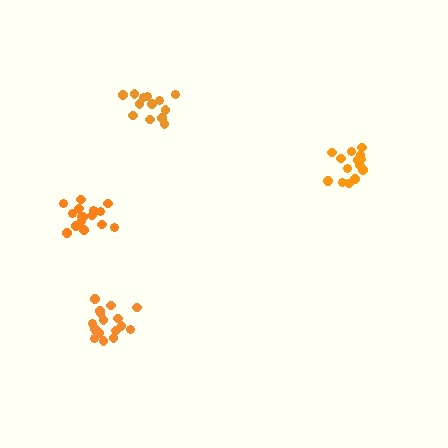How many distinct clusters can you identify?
There are 4 distinct clusters.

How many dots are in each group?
Group 1: 16 dots, Group 2: 18 dots, Group 3: 14 dots, Group 4: 13 dots (61 total).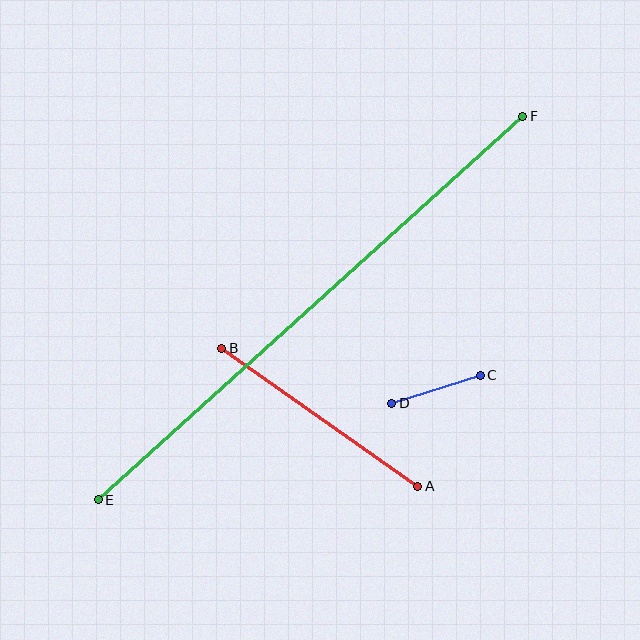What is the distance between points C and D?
The distance is approximately 93 pixels.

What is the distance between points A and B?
The distance is approximately 240 pixels.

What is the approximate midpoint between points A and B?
The midpoint is at approximately (320, 417) pixels.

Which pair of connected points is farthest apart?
Points E and F are farthest apart.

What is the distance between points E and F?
The distance is approximately 572 pixels.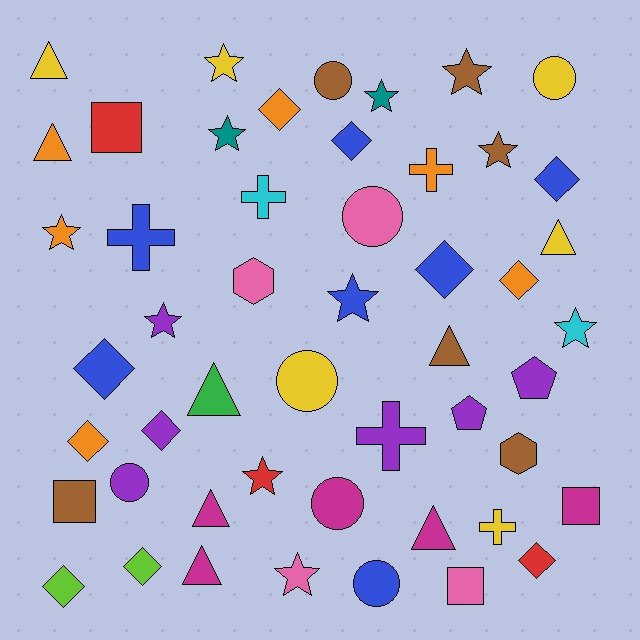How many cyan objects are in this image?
There are 2 cyan objects.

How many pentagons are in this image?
There are 2 pentagons.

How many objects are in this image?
There are 50 objects.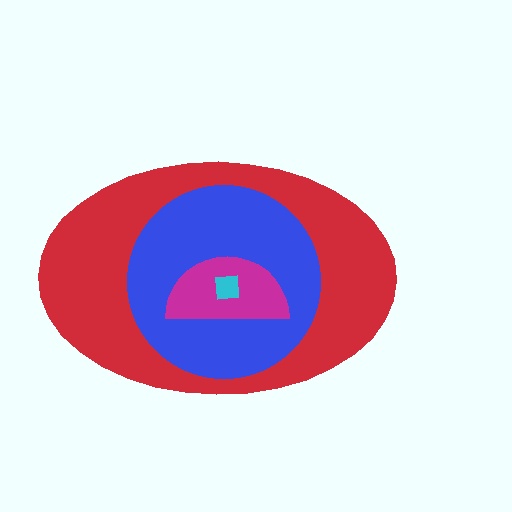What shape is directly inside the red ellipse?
The blue circle.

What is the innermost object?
The cyan square.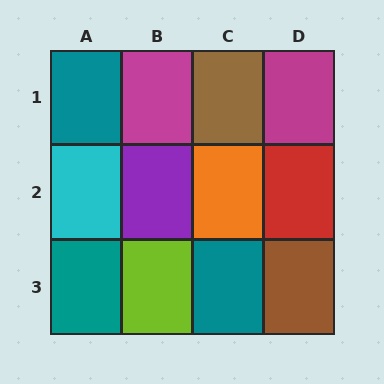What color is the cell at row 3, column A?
Teal.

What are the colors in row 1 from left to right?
Teal, magenta, brown, magenta.